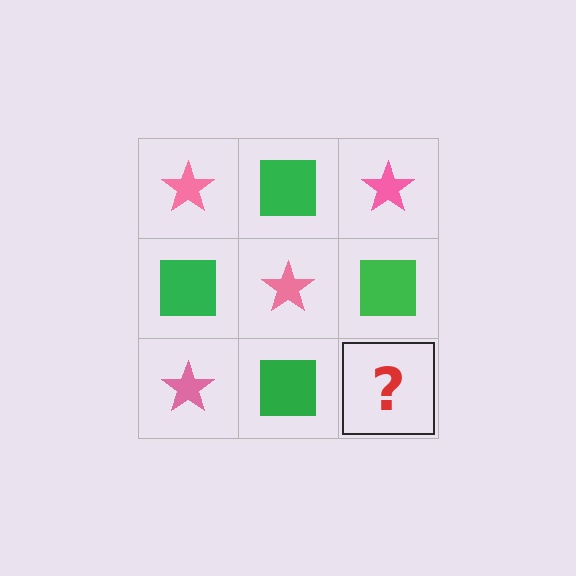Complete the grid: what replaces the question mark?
The question mark should be replaced with a pink star.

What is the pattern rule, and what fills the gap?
The rule is that it alternates pink star and green square in a checkerboard pattern. The gap should be filled with a pink star.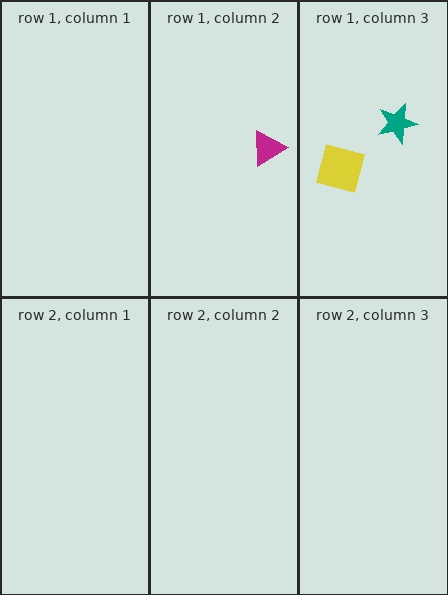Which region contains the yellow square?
The row 1, column 3 region.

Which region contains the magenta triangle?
The row 1, column 2 region.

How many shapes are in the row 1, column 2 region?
1.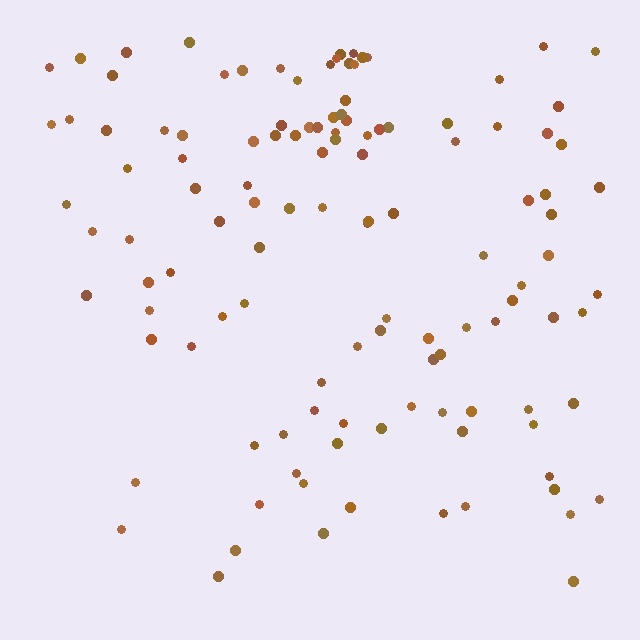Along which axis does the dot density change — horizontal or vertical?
Vertical.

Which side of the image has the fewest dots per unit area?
The bottom.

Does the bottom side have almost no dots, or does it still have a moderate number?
Still a moderate number, just noticeably fewer than the top.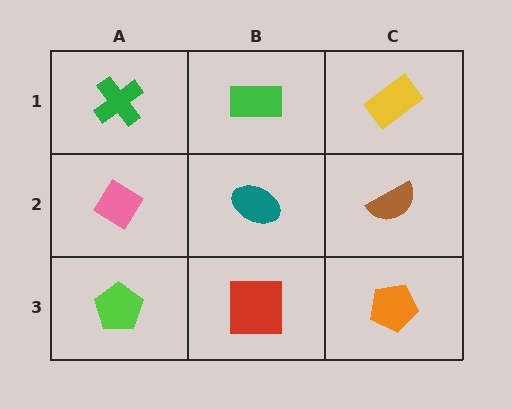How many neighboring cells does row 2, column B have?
4.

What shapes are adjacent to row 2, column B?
A green rectangle (row 1, column B), a red square (row 3, column B), a pink diamond (row 2, column A), a brown semicircle (row 2, column C).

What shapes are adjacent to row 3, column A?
A pink diamond (row 2, column A), a red square (row 3, column B).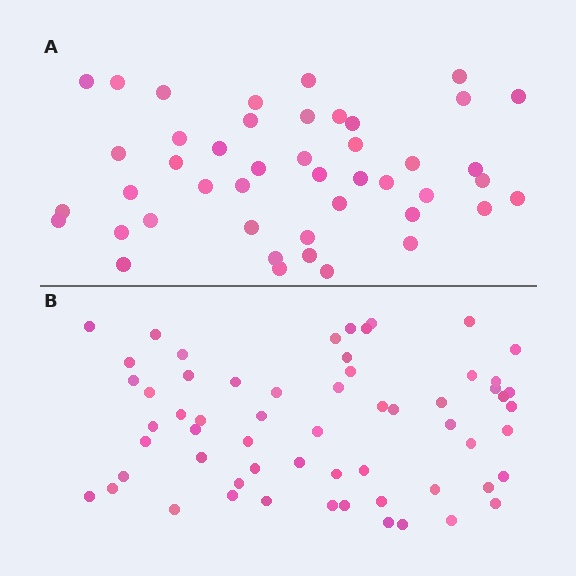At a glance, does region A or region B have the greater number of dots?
Region B (the bottom region) has more dots.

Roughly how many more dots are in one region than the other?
Region B has approximately 15 more dots than region A.